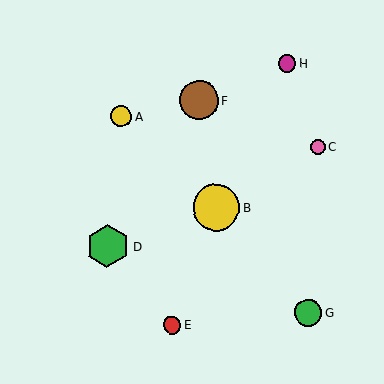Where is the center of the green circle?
The center of the green circle is at (308, 313).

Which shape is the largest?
The yellow circle (labeled B) is the largest.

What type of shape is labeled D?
Shape D is a green hexagon.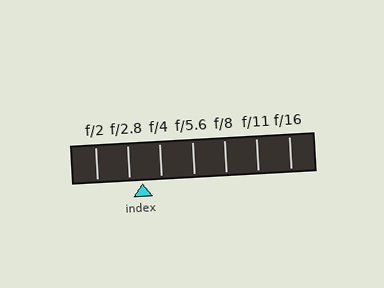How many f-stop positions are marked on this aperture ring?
There are 7 f-stop positions marked.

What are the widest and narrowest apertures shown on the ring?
The widest aperture shown is f/2 and the narrowest is f/16.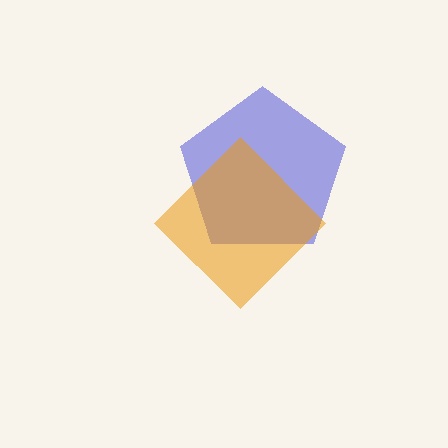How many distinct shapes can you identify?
There are 2 distinct shapes: a blue pentagon, an orange diamond.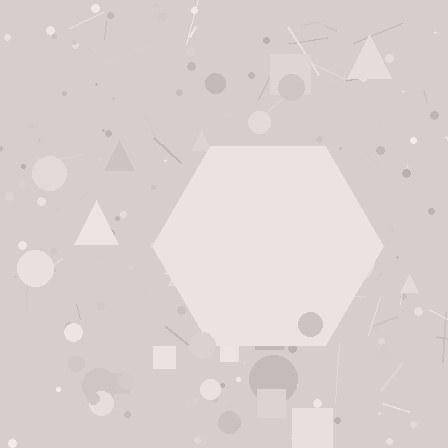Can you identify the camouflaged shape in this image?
The camouflaged shape is a hexagon.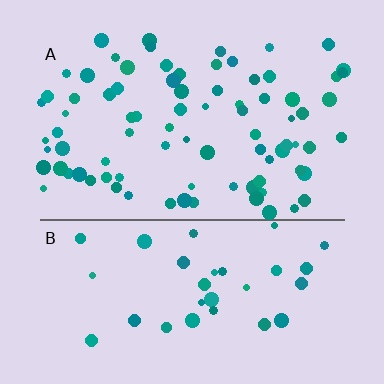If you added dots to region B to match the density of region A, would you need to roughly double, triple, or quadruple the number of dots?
Approximately double.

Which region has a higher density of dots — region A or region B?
A (the top).